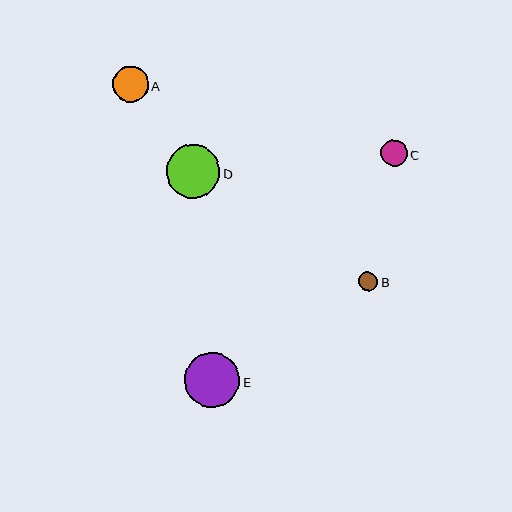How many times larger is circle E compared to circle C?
Circle E is approximately 2.1 times the size of circle C.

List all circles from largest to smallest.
From largest to smallest: E, D, A, C, B.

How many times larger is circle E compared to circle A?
Circle E is approximately 1.6 times the size of circle A.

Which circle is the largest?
Circle E is the largest with a size of approximately 56 pixels.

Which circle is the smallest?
Circle B is the smallest with a size of approximately 19 pixels.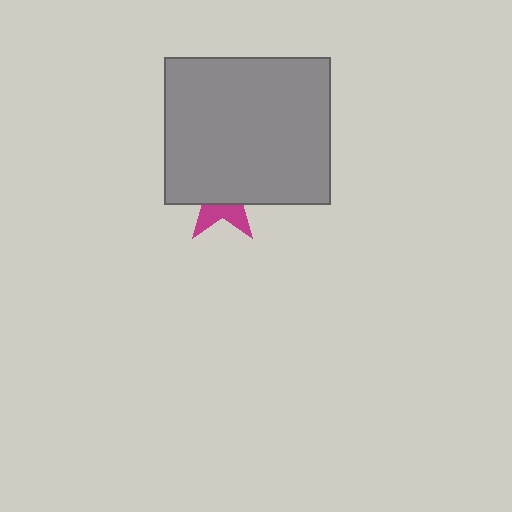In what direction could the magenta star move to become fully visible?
The magenta star could move down. That would shift it out from behind the gray rectangle entirely.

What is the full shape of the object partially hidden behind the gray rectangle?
The partially hidden object is a magenta star.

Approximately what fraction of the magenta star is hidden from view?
Roughly 67% of the magenta star is hidden behind the gray rectangle.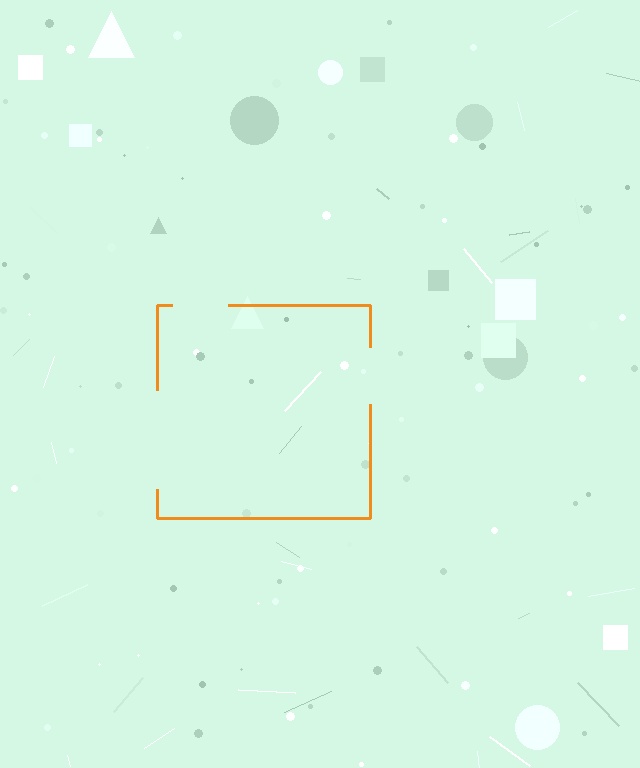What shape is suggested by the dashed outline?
The dashed outline suggests a square.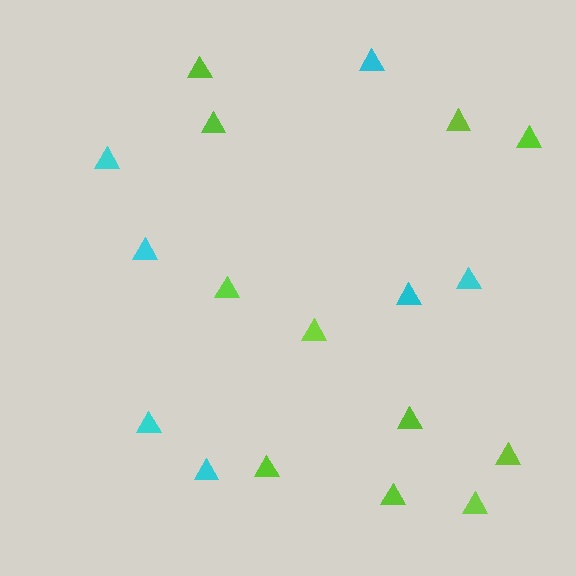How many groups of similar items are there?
There are 2 groups: one group of lime triangles (11) and one group of cyan triangles (7).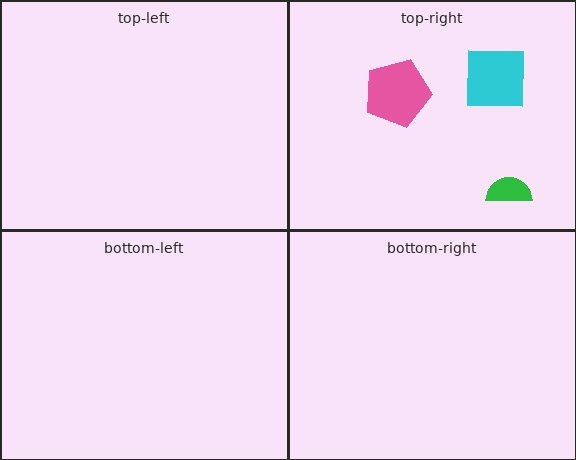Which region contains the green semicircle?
The top-right region.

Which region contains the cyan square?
The top-right region.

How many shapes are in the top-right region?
3.